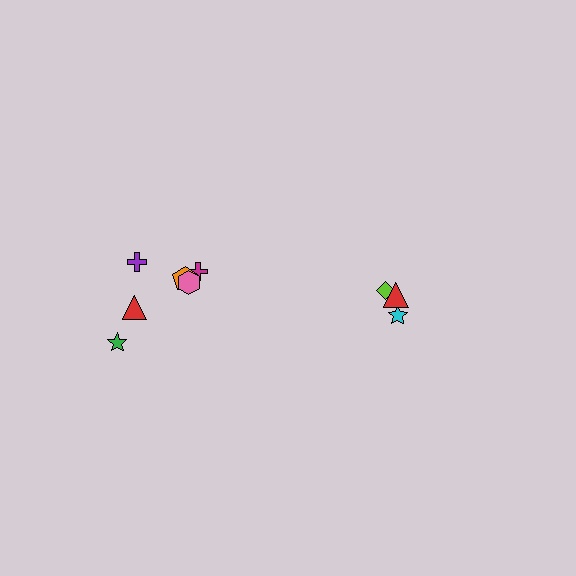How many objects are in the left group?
There are 6 objects.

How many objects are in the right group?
There are 3 objects.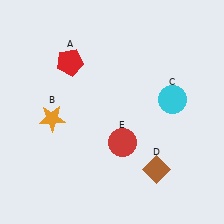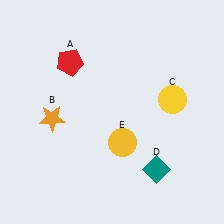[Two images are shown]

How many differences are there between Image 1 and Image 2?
There are 3 differences between the two images.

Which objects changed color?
C changed from cyan to yellow. D changed from brown to teal. E changed from red to yellow.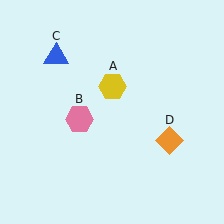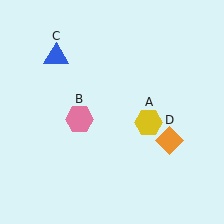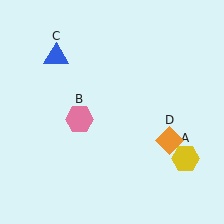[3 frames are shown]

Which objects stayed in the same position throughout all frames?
Pink hexagon (object B) and blue triangle (object C) and orange diamond (object D) remained stationary.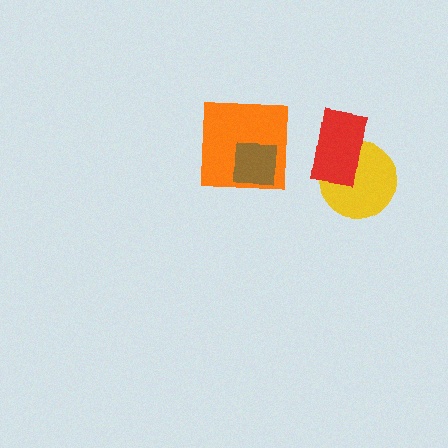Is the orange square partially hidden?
Yes, it is partially covered by another shape.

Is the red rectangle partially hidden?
No, no other shape covers it.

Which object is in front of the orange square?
The brown square is in front of the orange square.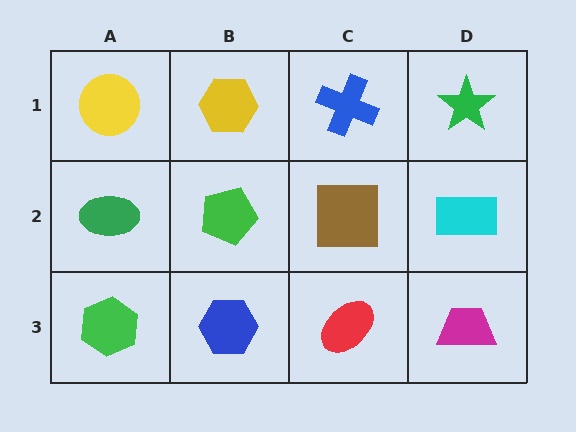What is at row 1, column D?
A green star.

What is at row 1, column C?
A blue cross.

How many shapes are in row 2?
4 shapes.